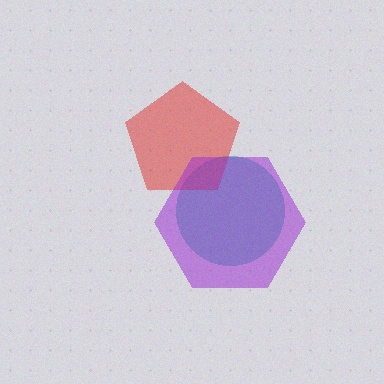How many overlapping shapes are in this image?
There are 3 overlapping shapes in the image.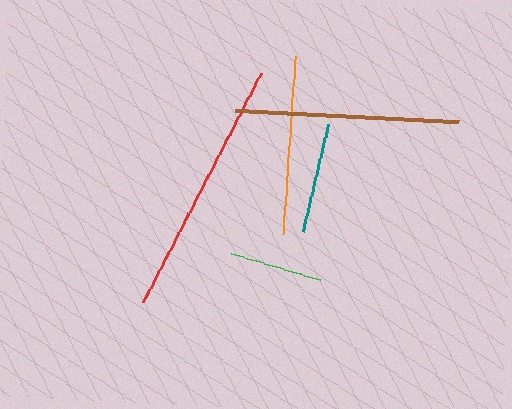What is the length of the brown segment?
The brown segment is approximately 224 pixels long.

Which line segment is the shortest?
The green line is the shortest at approximately 93 pixels.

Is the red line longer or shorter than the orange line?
The red line is longer than the orange line.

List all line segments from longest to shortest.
From longest to shortest: red, brown, orange, teal, green.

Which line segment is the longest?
The red line is the longest at approximately 257 pixels.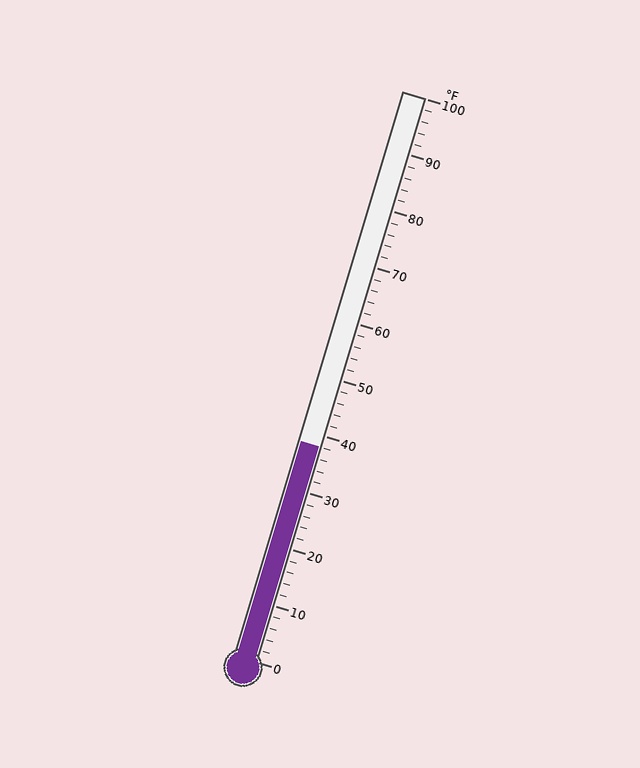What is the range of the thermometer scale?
The thermometer scale ranges from 0°F to 100°F.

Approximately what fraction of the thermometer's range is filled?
The thermometer is filled to approximately 40% of its range.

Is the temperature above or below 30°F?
The temperature is above 30°F.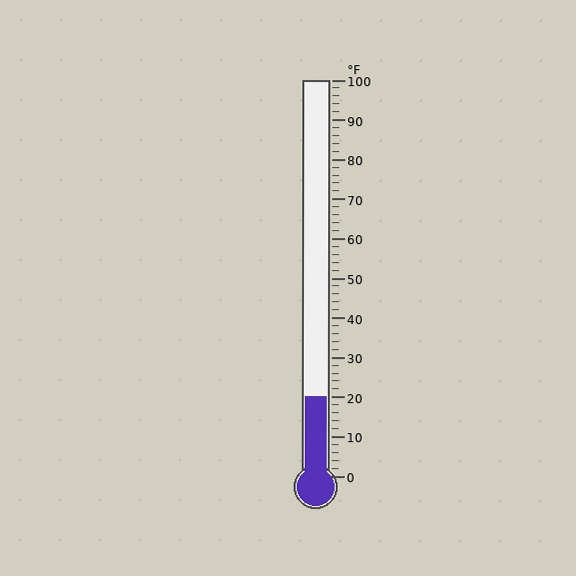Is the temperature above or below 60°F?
The temperature is below 60°F.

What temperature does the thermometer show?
The thermometer shows approximately 20°F.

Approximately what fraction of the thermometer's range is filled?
The thermometer is filled to approximately 20% of its range.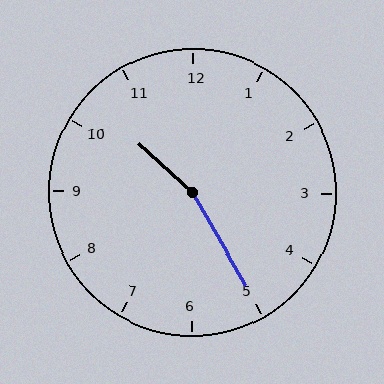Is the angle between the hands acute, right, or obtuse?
It is obtuse.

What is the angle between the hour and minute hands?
Approximately 162 degrees.